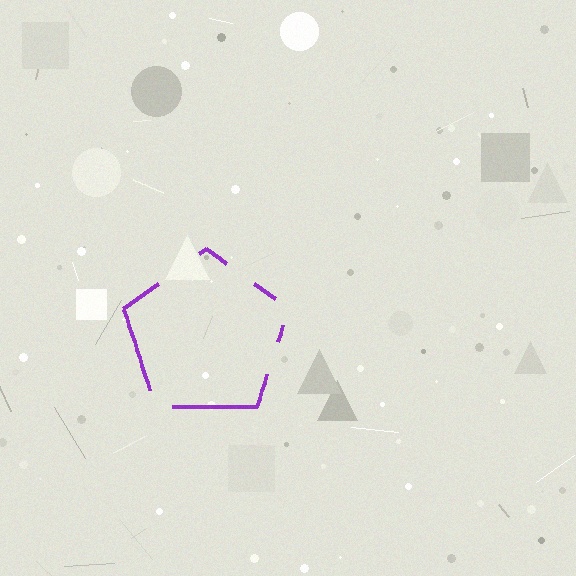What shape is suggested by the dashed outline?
The dashed outline suggests a pentagon.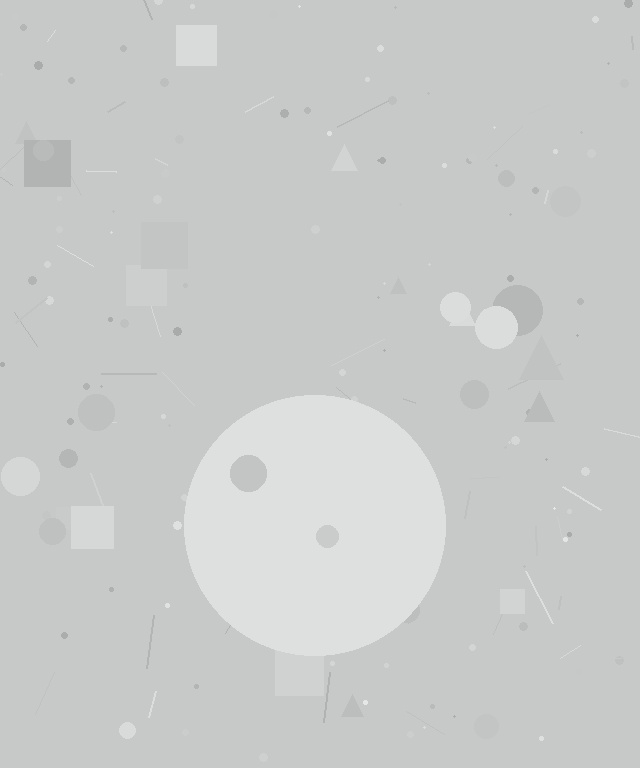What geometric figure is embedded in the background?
A circle is embedded in the background.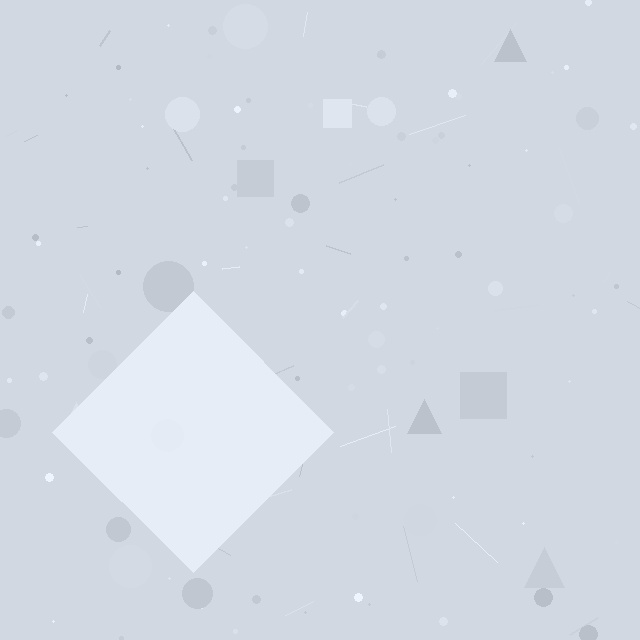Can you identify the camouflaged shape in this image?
The camouflaged shape is a diamond.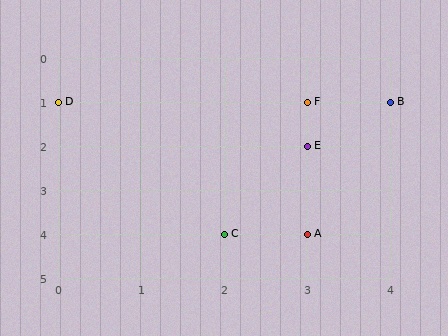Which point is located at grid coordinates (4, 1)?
Point B is at (4, 1).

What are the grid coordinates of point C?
Point C is at grid coordinates (2, 4).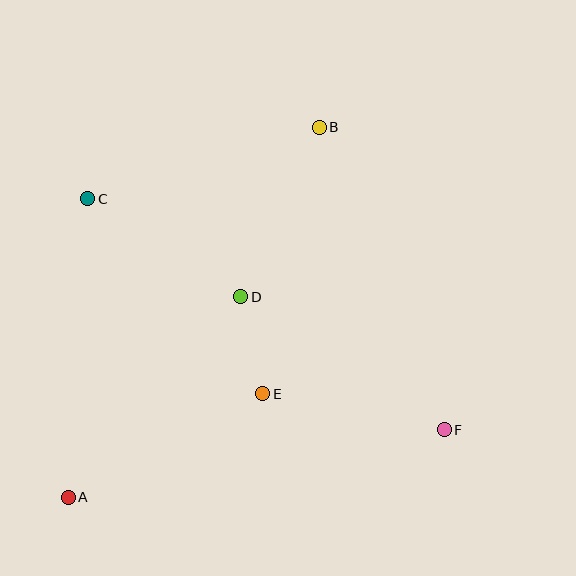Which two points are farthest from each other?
Points A and B are farthest from each other.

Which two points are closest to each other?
Points D and E are closest to each other.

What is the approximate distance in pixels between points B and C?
The distance between B and C is approximately 242 pixels.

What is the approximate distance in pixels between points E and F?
The distance between E and F is approximately 185 pixels.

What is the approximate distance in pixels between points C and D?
The distance between C and D is approximately 182 pixels.